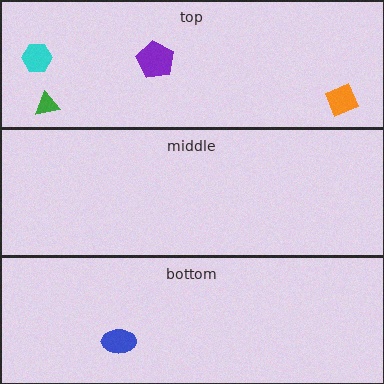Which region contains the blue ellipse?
The bottom region.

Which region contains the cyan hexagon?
The top region.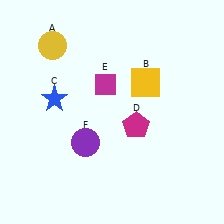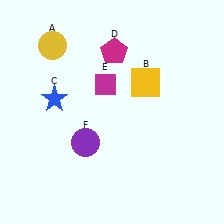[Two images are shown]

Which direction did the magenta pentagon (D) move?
The magenta pentagon (D) moved up.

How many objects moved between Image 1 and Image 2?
1 object moved between the two images.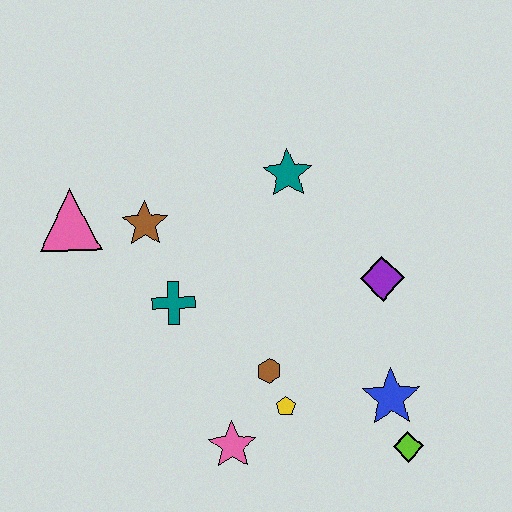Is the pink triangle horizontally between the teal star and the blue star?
No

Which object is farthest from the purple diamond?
The pink triangle is farthest from the purple diamond.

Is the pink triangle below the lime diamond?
No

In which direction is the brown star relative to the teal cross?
The brown star is above the teal cross.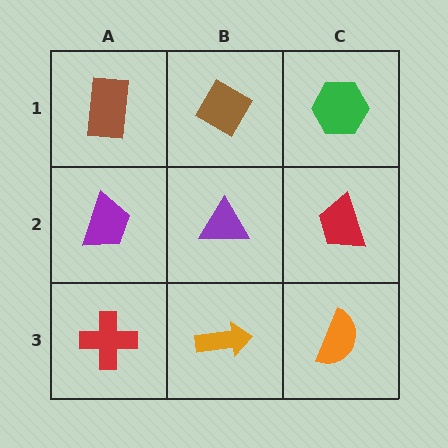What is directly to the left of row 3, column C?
An orange arrow.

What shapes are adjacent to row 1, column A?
A purple trapezoid (row 2, column A), a brown diamond (row 1, column B).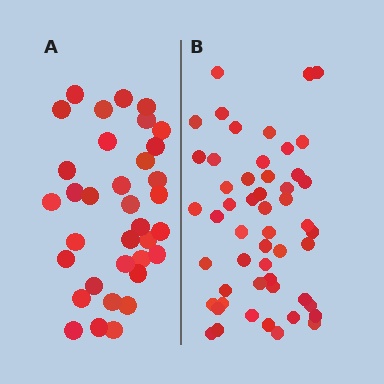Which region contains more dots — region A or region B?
Region B (the right region) has more dots.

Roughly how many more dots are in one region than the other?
Region B has approximately 15 more dots than region A.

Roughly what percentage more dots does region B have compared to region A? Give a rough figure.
About 50% more.